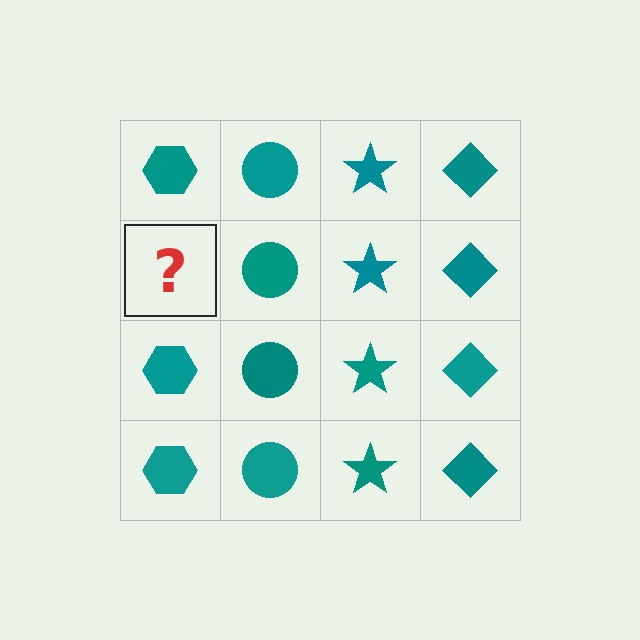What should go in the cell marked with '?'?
The missing cell should contain a teal hexagon.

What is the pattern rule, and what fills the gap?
The rule is that each column has a consistent shape. The gap should be filled with a teal hexagon.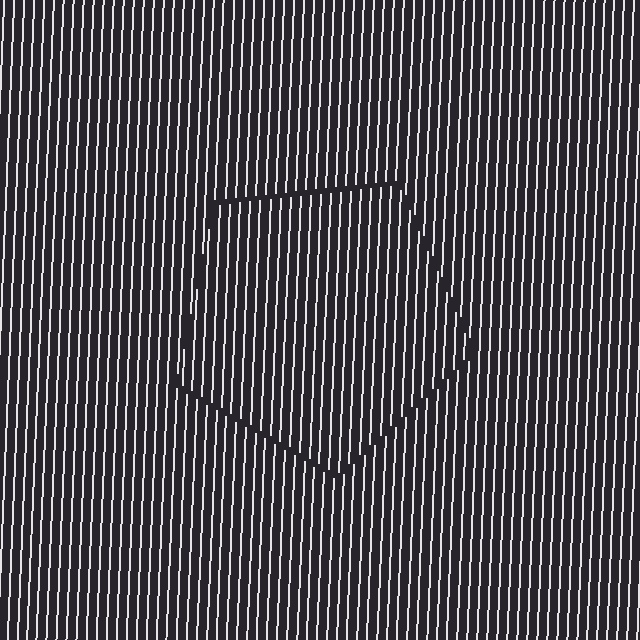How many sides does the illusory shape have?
5 sides — the line-ends trace a pentagon.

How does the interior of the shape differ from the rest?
The interior of the shape contains the same grating, shifted by half a period — the contour is defined by the phase discontinuity where line-ends from the inner and outer gratings abut.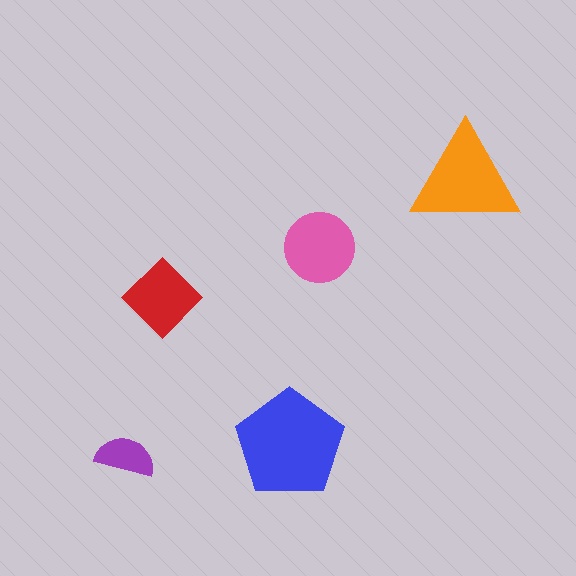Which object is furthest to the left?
The purple semicircle is leftmost.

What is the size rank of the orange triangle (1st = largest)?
2nd.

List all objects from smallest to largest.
The purple semicircle, the red diamond, the pink circle, the orange triangle, the blue pentagon.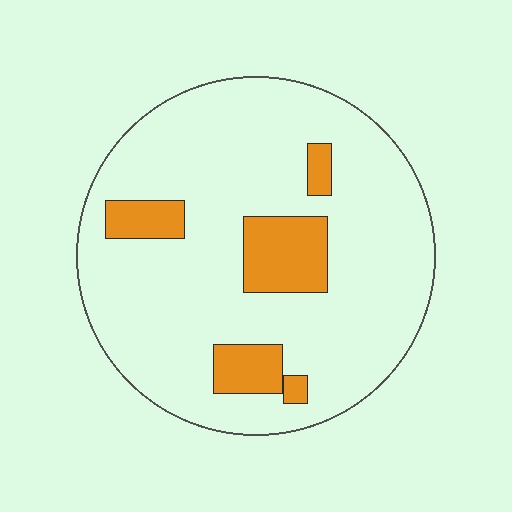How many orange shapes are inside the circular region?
5.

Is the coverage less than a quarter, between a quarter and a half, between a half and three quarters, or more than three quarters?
Less than a quarter.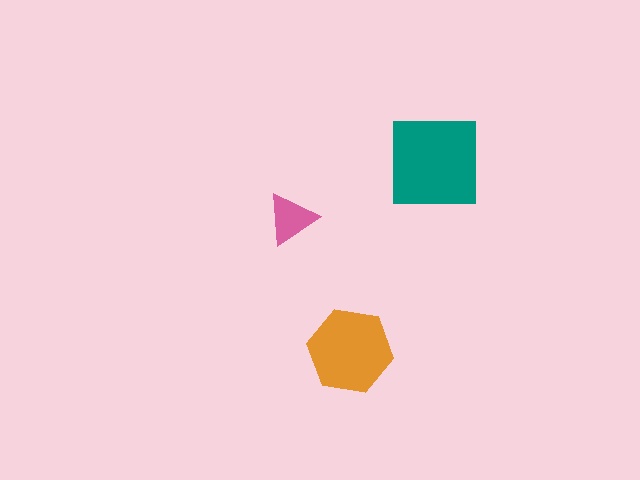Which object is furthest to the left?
The pink triangle is leftmost.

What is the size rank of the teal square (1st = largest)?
1st.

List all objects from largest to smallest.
The teal square, the orange hexagon, the pink triangle.